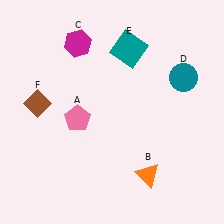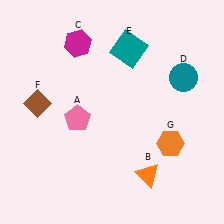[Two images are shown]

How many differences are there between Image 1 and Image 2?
There is 1 difference between the two images.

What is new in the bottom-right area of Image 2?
An orange hexagon (G) was added in the bottom-right area of Image 2.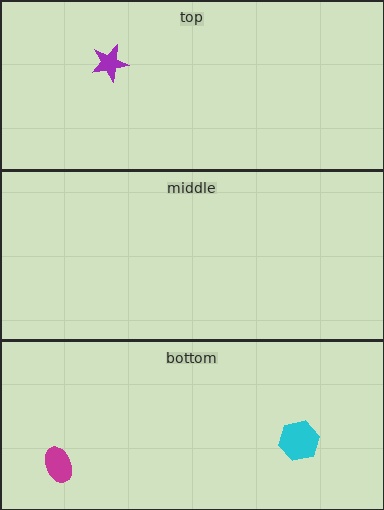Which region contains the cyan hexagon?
The bottom region.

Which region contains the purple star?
The top region.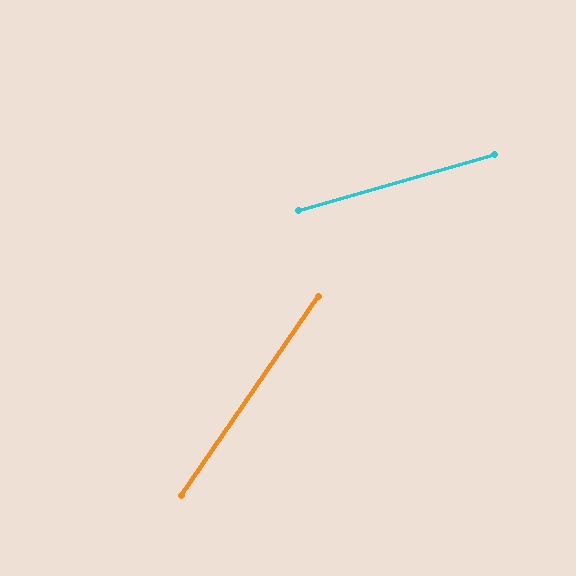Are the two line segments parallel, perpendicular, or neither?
Neither parallel nor perpendicular — they differ by about 39°.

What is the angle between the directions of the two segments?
Approximately 39 degrees.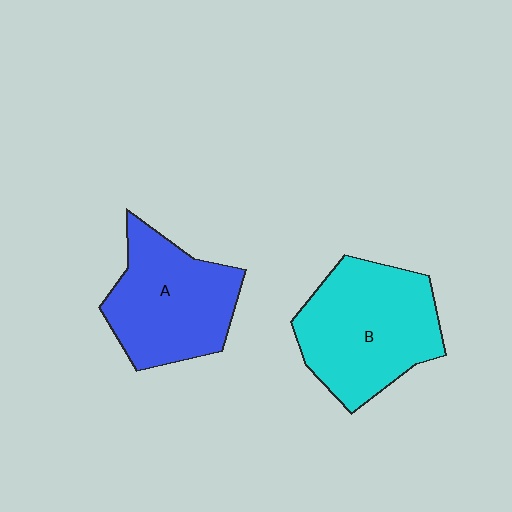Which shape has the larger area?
Shape B (cyan).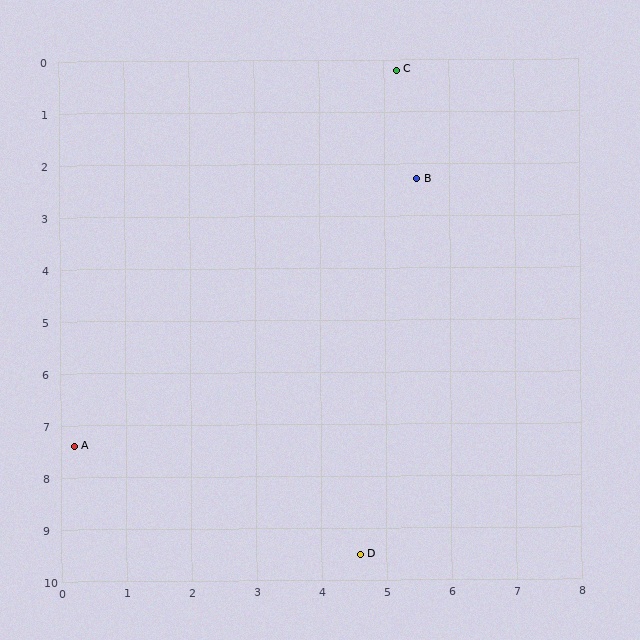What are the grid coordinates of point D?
Point D is at approximately (4.6, 9.5).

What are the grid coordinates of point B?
Point B is at approximately (5.5, 2.3).